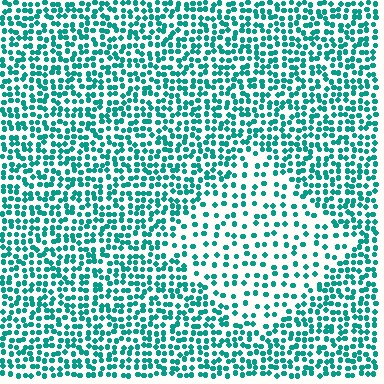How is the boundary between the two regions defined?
The boundary is defined by a change in element density (approximately 2.0x ratio). All elements are the same color, size, and shape.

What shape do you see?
I see a diamond.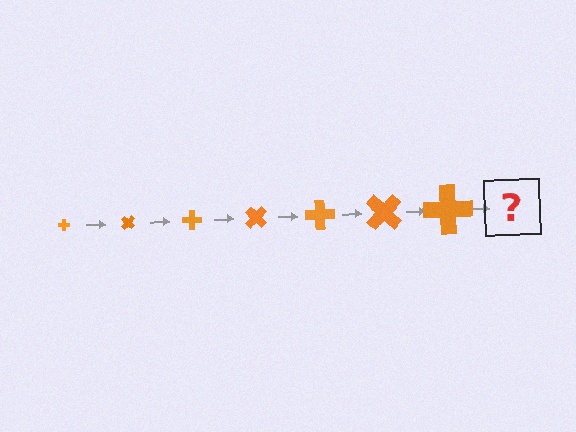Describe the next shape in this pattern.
It should be a cross, larger than the previous one and rotated 315 degrees from the start.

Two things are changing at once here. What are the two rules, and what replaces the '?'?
The two rules are that the cross grows larger each step and it rotates 45 degrees each step. The '?' should be a cross, larger than the previous one and rotated 315 degrees from the start.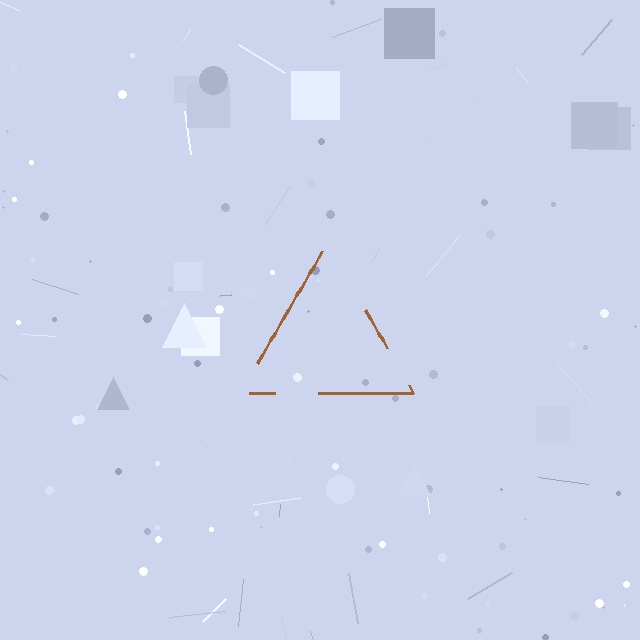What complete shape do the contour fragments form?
The contour fragments form a triangle.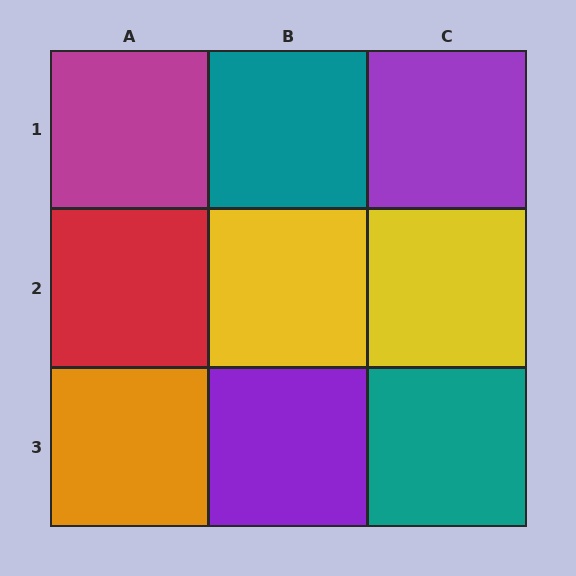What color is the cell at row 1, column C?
Purple.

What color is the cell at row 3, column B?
Purple.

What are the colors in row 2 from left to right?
Red, yellow, yellow.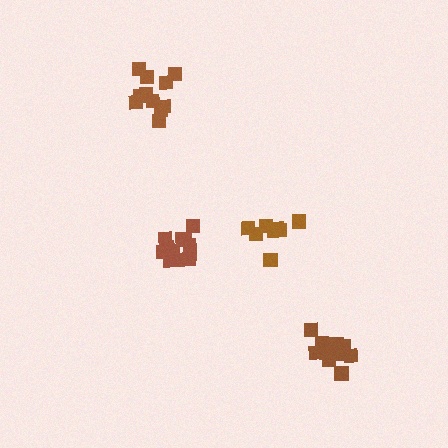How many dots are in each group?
Group 1: 13 dots, Group 2: 12 dots, Group 3: 11 dots, Group 4: 8 dots (44 total).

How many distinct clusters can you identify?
There are 4 distinct clusters.